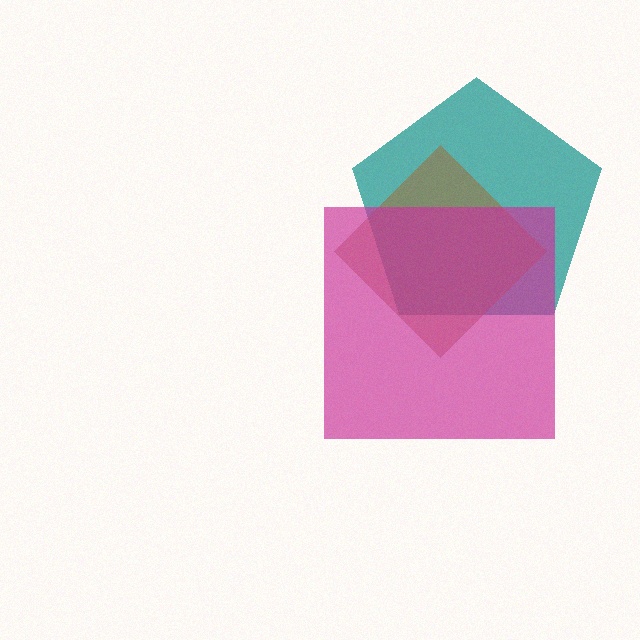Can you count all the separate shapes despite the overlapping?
Yes, there are 3 separate shapes.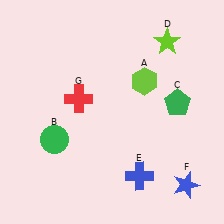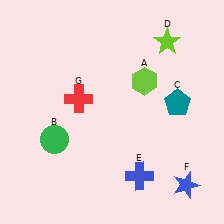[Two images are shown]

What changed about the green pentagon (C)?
In Image 1, C is green. In Image 2, it changed to teal.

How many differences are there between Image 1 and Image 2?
There is 1 difference between the two images.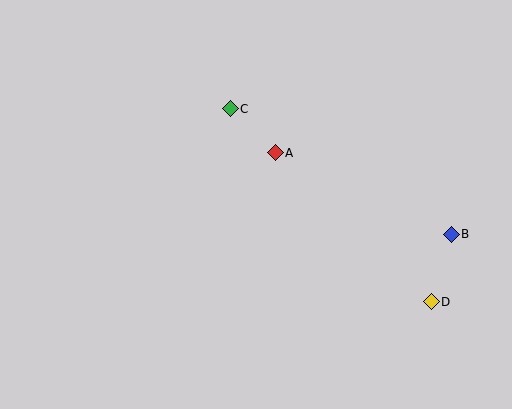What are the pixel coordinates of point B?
Point B is at (451, 234).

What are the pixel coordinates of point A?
Point A is at (275, 153).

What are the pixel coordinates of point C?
Point C is at (230, 109).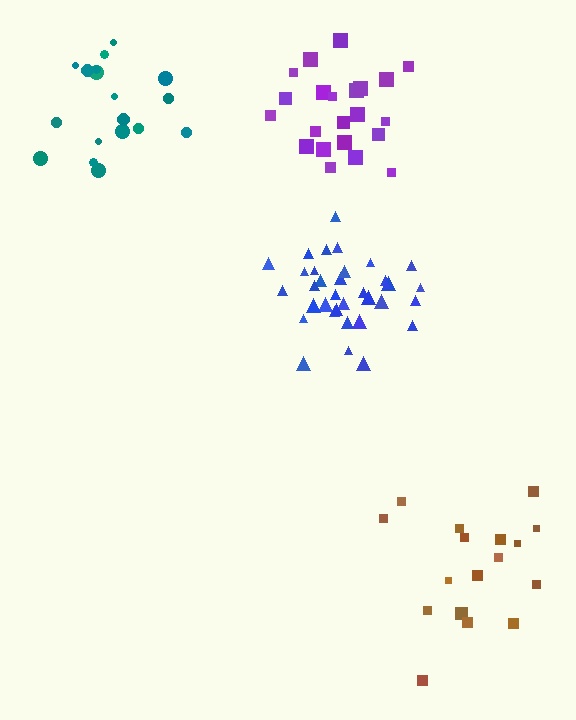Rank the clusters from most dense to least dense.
blue, purple, brown, teal.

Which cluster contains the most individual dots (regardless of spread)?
Blue (35).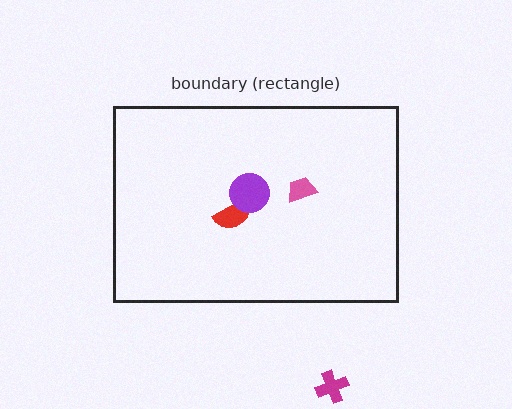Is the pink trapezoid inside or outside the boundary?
Inside.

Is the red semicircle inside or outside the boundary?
Inside.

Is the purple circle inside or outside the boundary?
Inside.